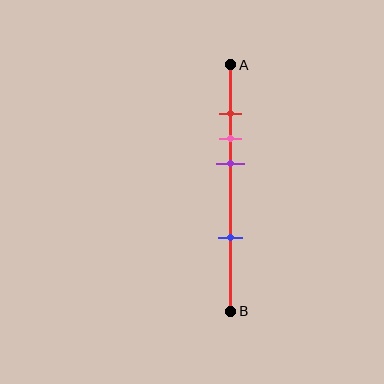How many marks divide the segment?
There are 4 marks dividing the segment.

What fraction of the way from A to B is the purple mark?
The purple mark is approximately 40% (0.4) of the way from A to B.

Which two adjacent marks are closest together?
The red and pink marks are the closest adjacent pair.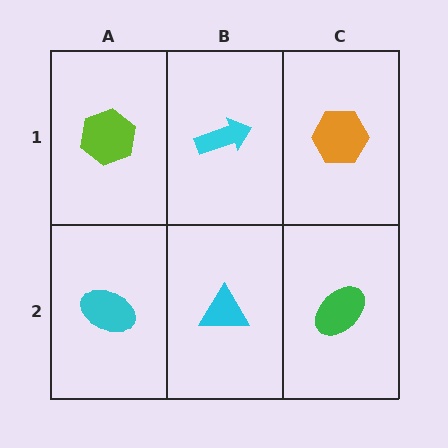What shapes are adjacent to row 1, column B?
A cyan triangle (row 2, column B), a lime hexagon (row 1, column A), an orange hexagon (row 1, column C).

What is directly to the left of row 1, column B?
A lime hexagon.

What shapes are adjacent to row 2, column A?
A lime hexagon (row 1, column A), a cyan triangle (row 2, column B).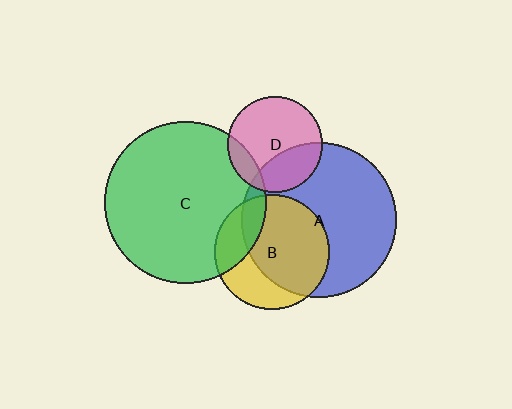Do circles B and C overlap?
Yes.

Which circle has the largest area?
Circle C (green).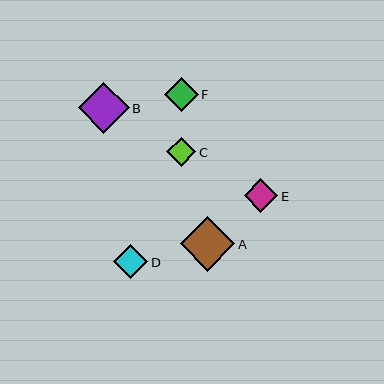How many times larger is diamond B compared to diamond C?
Diamond B is approximately 1.7 times the size of diamond C.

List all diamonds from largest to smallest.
From largest to smallest: A, B, D, F, E, C.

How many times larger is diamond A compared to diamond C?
Diamond A is approximately 1.9 times the size of diamond C.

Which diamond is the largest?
Diamond A is the largest with a size of approximately 54 pixels.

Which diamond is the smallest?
Diamond C is the smallest with a size of approximately 29 pixels.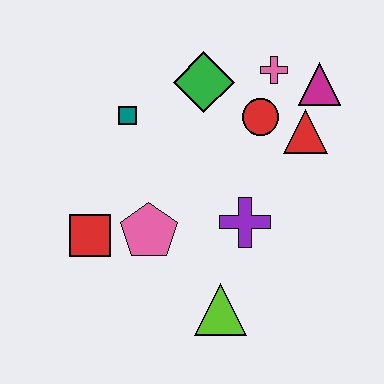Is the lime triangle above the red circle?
No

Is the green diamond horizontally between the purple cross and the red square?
Yes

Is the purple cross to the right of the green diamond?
Yes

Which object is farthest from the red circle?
The red square is farthest from the red circle.